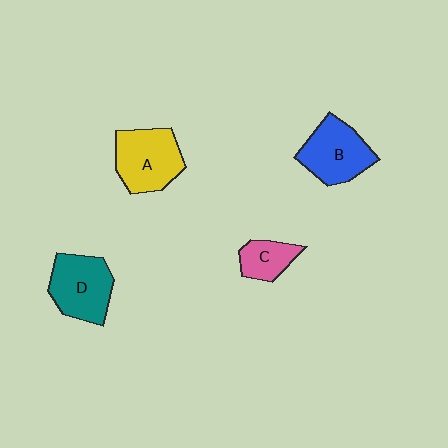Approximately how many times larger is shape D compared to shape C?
Approximately 1.9 times.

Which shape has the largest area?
Shape A (yellow).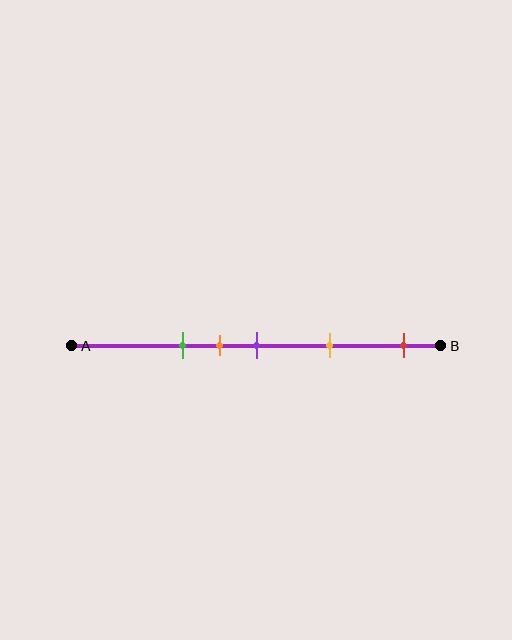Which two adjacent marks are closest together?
The orange and purple marks are the closest adjacent pair.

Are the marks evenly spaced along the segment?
No, the marks are not evenly spaced.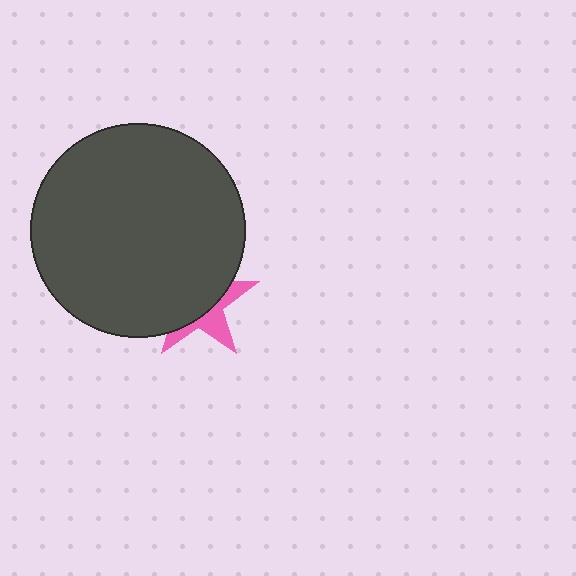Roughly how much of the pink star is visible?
A small part of it is visible (roughly 36%).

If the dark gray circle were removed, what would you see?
You would see the complete pink star.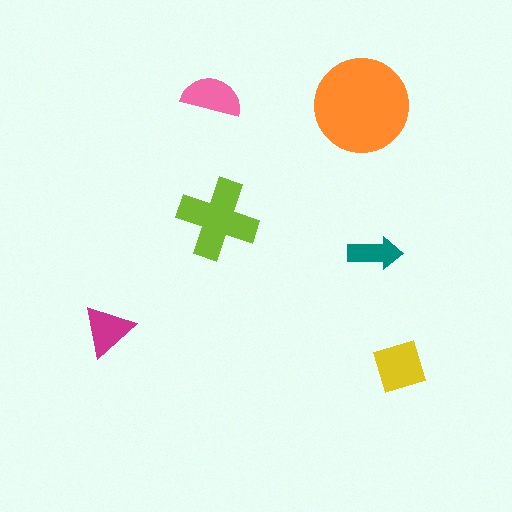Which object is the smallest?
The teal arrow.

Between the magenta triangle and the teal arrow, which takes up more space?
The magenta triangle.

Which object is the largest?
The orange circle.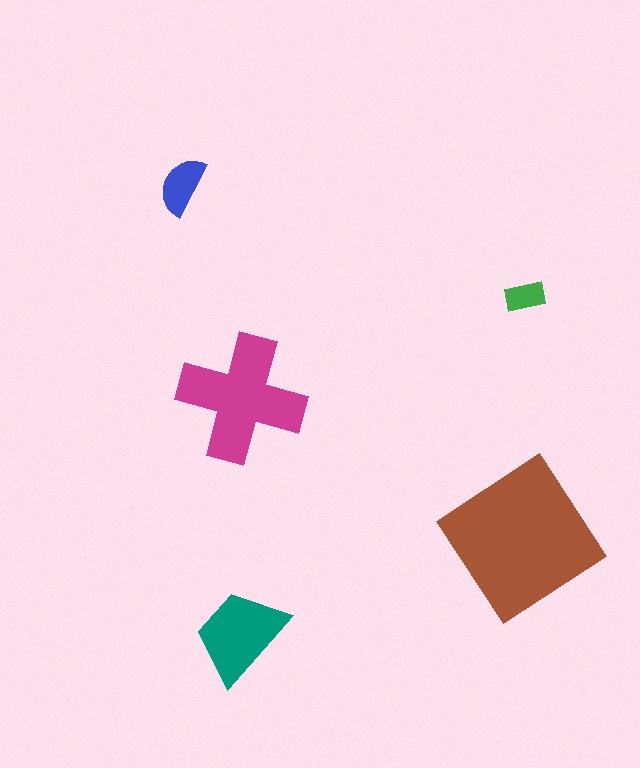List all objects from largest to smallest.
The brown diamond, the magenta cross, the teal trapezoid, the blue semicircle, the green rectangle.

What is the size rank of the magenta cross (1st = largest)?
2nd.